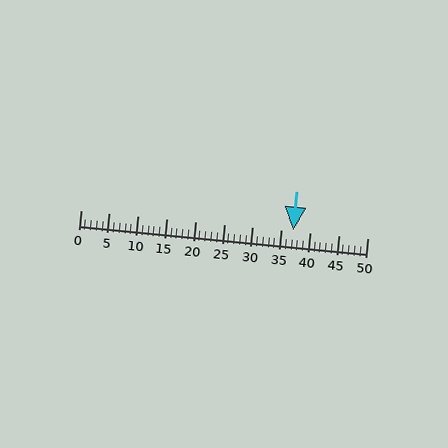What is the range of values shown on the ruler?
The ruler shows values from 0 to 50.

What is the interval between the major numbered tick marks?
The major tick marks are spaced 5 units apart.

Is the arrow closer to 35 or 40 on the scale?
The arrow is closer to 35.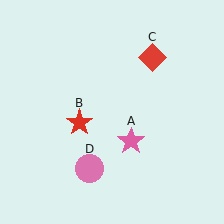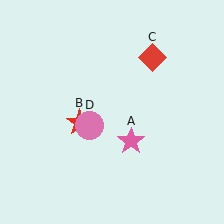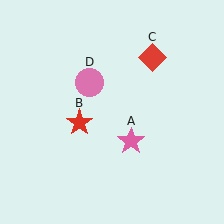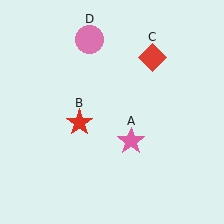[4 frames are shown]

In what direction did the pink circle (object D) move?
The pink circle (object D) moved up.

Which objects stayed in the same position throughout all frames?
Pink star (object A) and red star (object B) and red diamond (object C) remained stationary.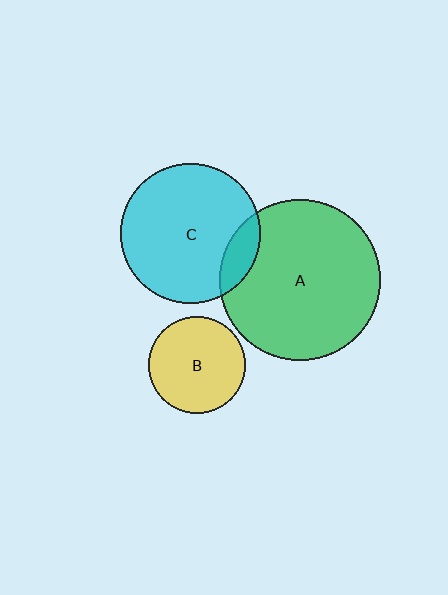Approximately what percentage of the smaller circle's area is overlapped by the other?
Approximately 15%.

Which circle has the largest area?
Circle A (green).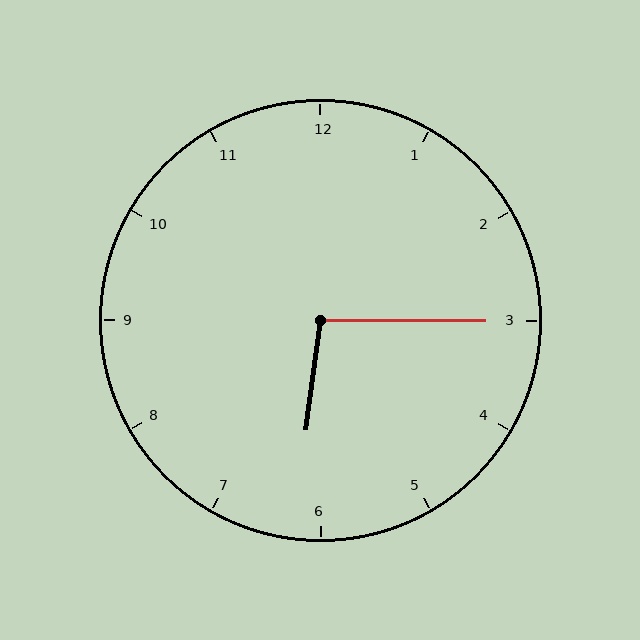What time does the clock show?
6:15.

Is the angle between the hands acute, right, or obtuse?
It is obtuse.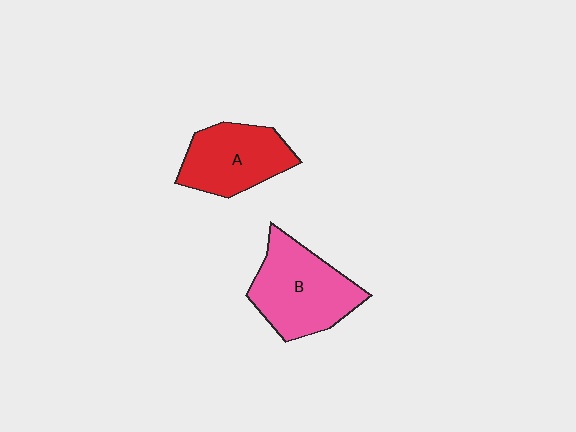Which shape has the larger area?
Shape B (pink).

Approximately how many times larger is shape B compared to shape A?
Approximately 1.2 times.